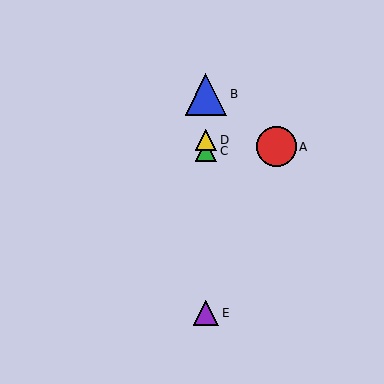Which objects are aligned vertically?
Objects B, C, D, E are aligned vertically.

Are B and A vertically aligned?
No, B is at x≈206 and A is at x≈277.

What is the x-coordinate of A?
Object A is at x≈277.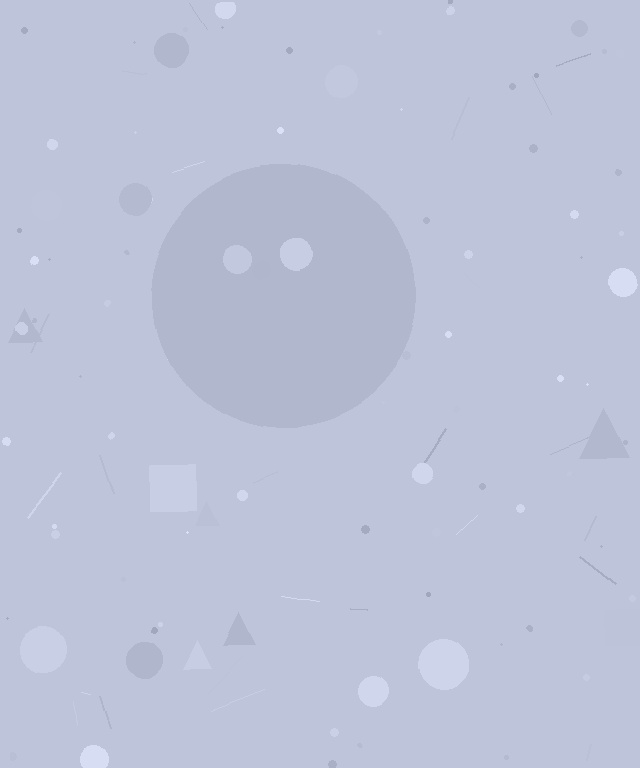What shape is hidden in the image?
A circle is hidden in the image.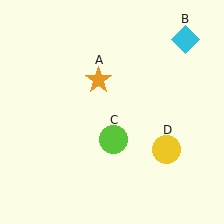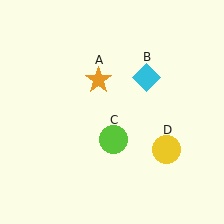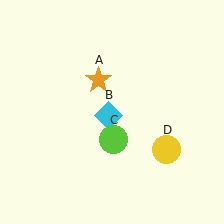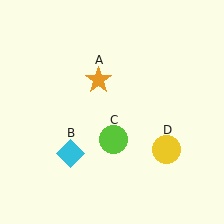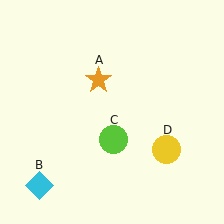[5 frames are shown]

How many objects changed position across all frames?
1 object changed position: cyan diamond (object B).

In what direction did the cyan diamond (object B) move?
The cyan diamond (object B) moved down and to the left.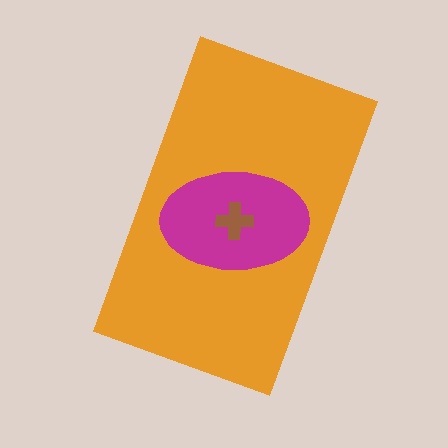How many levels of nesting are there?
3.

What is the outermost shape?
The orange rectangle.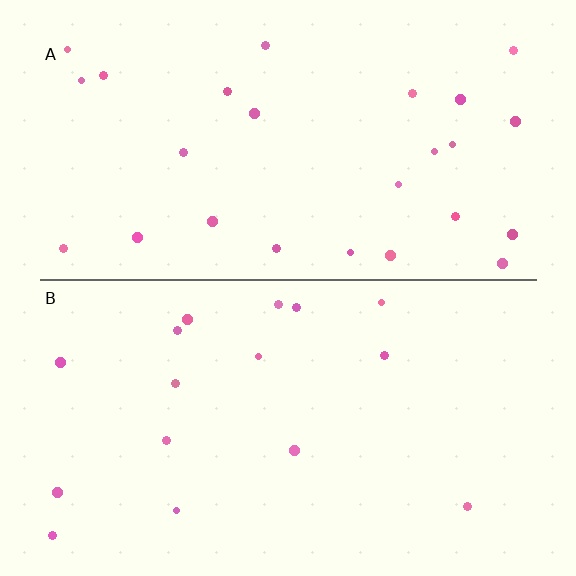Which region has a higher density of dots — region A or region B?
A (the top).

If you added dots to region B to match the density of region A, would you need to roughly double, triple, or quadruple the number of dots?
Approximately double.